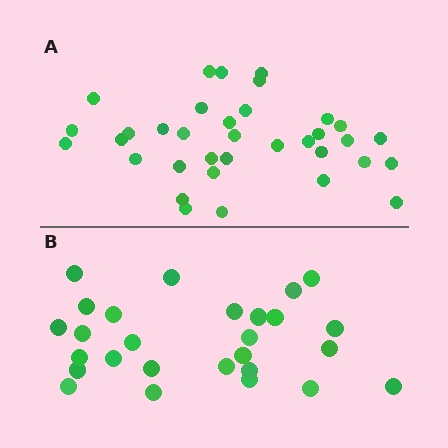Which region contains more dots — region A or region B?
Region A (the top region) has more dots.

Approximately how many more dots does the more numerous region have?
Region A has roughly 8 or so more dots than region B.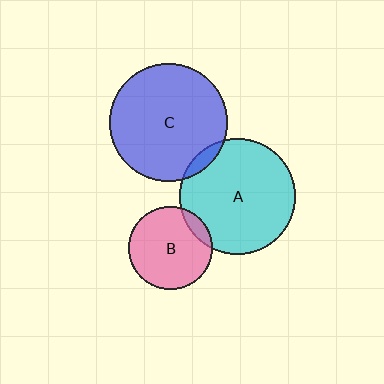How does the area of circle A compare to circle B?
Approximately 1.9 times.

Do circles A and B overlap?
Yes.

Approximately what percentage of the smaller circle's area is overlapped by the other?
Approximately 10%.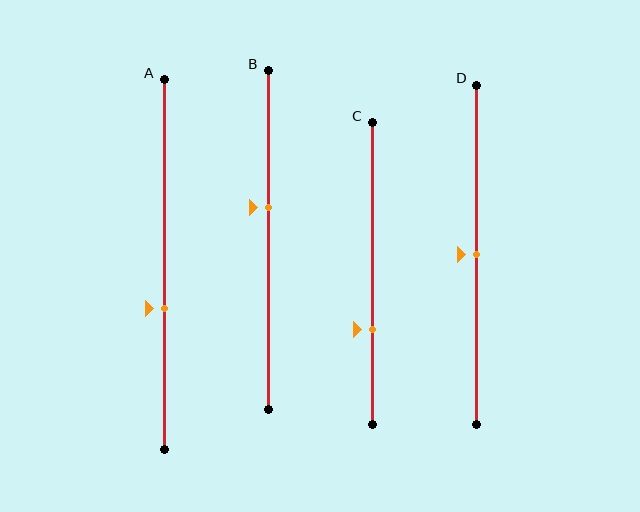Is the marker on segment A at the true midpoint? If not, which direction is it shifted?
No, the marker on segment A is shifted downward by about 12% of the segment length.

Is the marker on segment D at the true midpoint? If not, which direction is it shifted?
Yes, the marker on segment D is at the true midpoint.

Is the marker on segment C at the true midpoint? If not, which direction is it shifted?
No, the marker on segment C is shifted downward by about 19% of the segment length.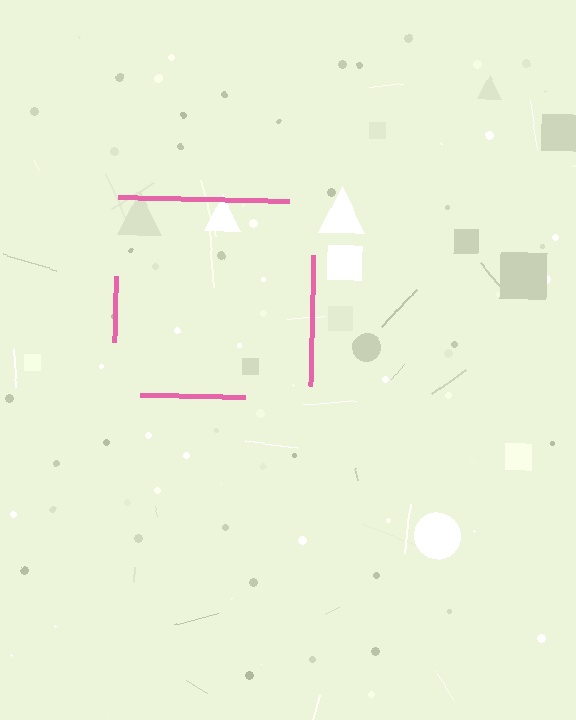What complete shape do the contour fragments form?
The contour fragments form a square.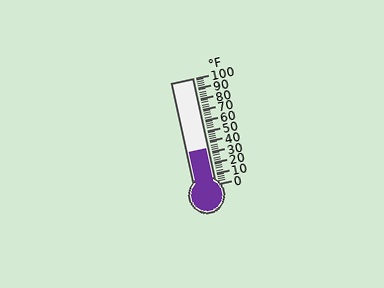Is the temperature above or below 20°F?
The temperature is above 20°F.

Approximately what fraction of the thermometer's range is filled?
The thermometer is filled to approximately 35% of its range.